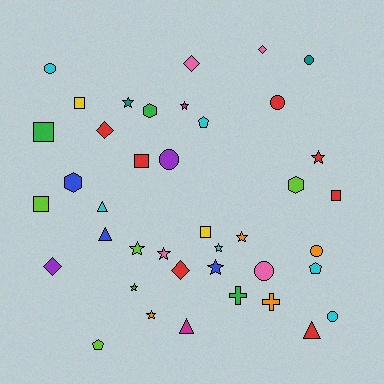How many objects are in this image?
There are 40 objects.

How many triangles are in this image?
There are 4 triangles.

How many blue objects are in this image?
There are 3 blue objects.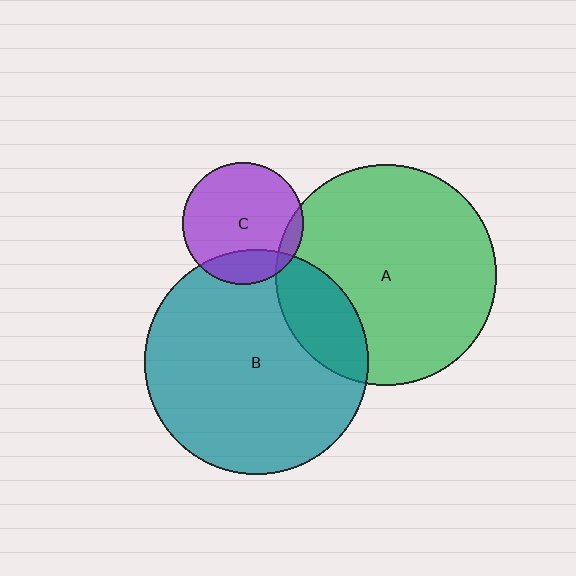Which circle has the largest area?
Circle B (teal).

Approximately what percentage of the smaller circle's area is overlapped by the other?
Approximately 20%.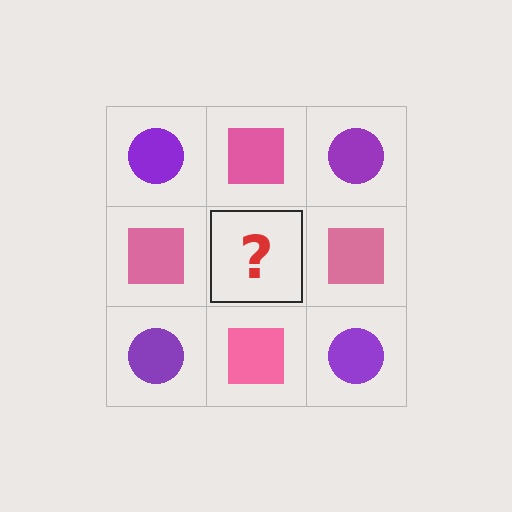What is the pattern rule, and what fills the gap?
The rule is that it alternates purple circle and pink square in a checkerboard pattern. The gap should be filled with a purple circle.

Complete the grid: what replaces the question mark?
The question mark should be replaced with a purple circle.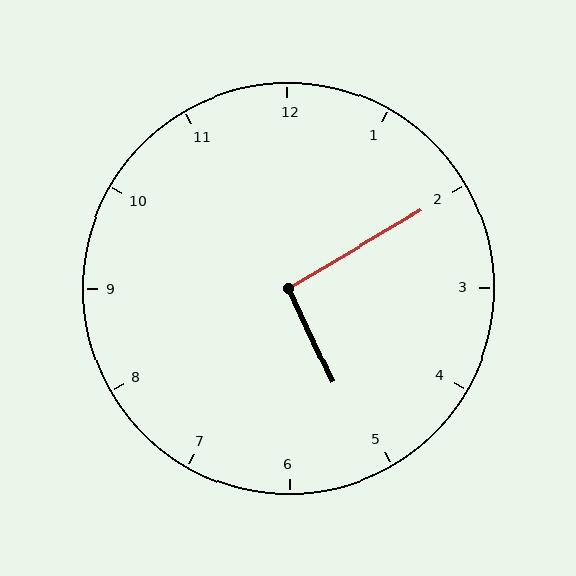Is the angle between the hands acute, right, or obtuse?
It is right.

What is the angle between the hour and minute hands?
Approximately 95 degrees.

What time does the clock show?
5:10.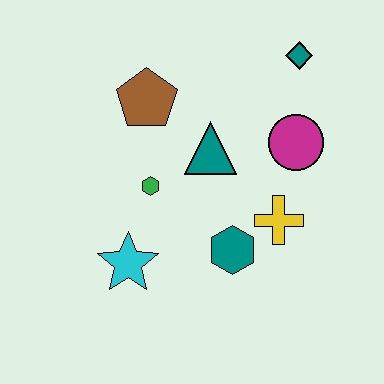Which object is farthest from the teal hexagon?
The teal diamond is farthest from the teal hexagon.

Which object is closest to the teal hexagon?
The yellow cross is closest to the teal hexagon.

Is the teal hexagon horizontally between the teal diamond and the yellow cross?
No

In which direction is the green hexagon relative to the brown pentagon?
The green hexagon is below the brown pentagon.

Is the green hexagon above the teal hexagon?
Yes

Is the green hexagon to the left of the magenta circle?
Yes